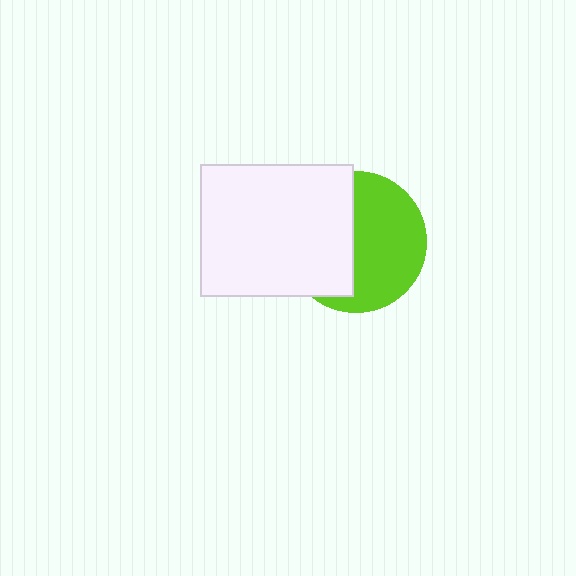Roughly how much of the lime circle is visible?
About half of it is visible (roughly 55%).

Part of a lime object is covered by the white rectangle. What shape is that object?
It is a circle.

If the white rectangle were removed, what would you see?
You would see the complete lime circle.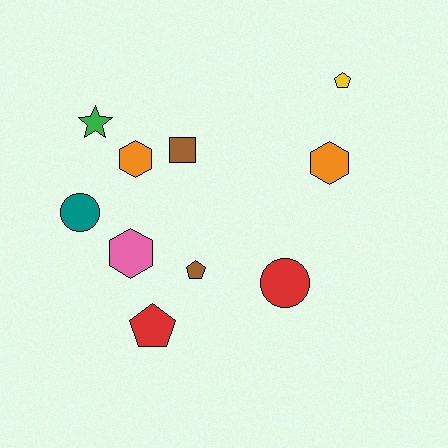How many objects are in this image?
There are 10 objects.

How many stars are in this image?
There is 1 star.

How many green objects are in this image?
There is 1 green object.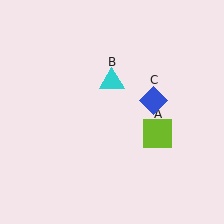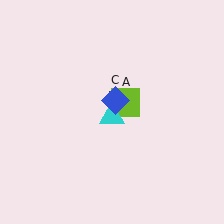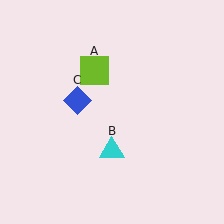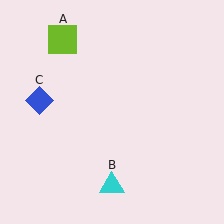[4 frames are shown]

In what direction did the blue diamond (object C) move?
The blue diamond (object C) moved left.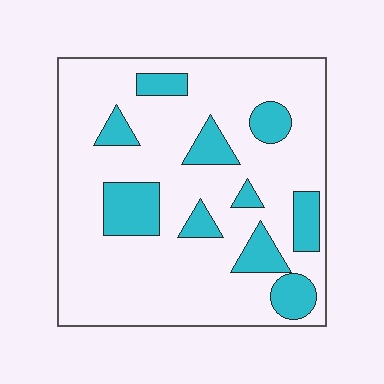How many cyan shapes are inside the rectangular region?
10.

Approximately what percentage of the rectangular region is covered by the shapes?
Approximately 20%.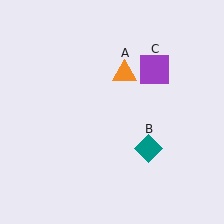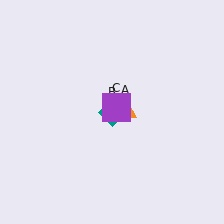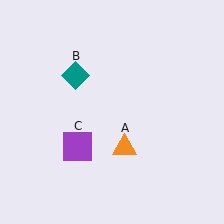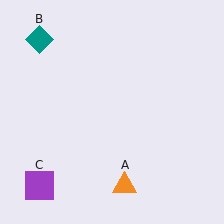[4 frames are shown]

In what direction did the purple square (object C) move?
The purple square (object C) moved down and to the left.